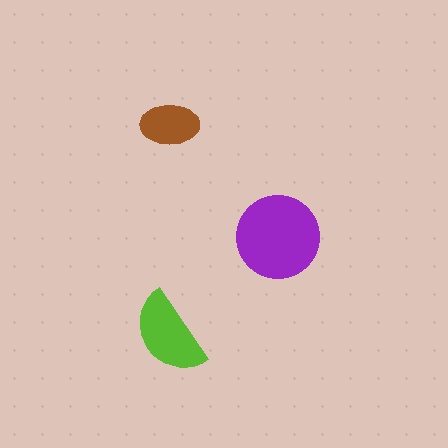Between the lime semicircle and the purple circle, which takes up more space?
The purple circle.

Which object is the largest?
The purple circle.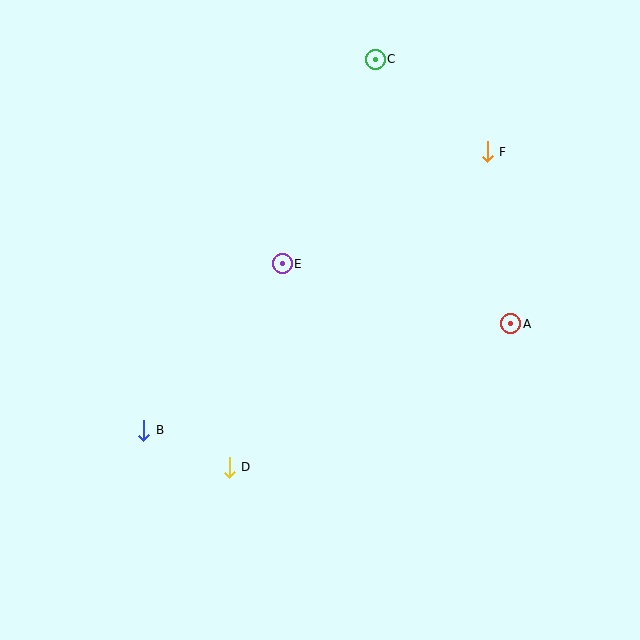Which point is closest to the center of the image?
Point E at (282, 264) is closest to the center.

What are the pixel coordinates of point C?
Point C is at (375, 59).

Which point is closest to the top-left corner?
Point C is closest to the top-left corner.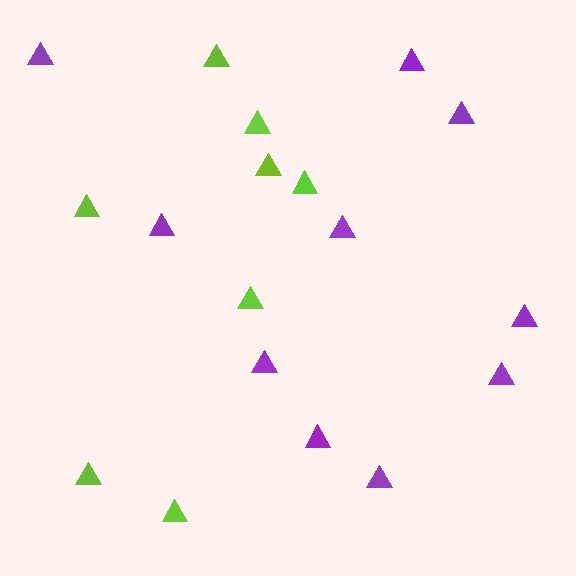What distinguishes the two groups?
There are 2 groups: one group of lime triangles (8) and one group of purple triangles (10).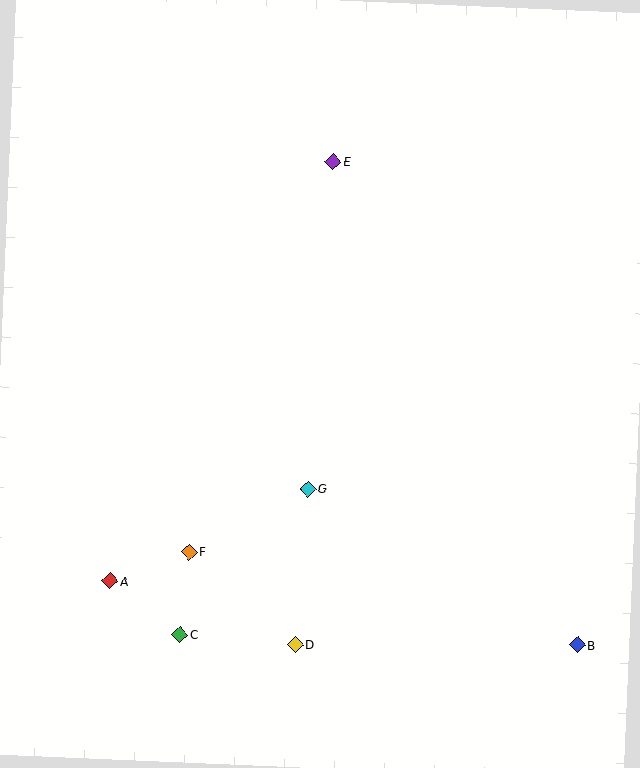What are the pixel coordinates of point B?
Point B is at (577, 645).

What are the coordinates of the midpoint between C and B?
The midpoint between C and B is at (379, 640).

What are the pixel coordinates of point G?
Point G is at (308, 489).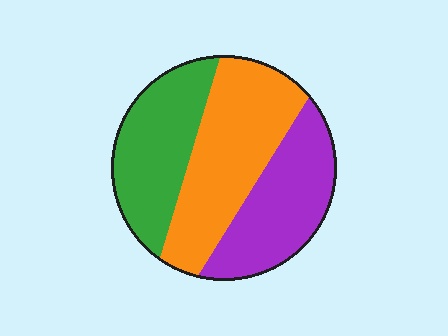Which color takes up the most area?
Orange, at roughly 40%.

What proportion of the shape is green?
Green takes up between a quarter and a half of the shape.